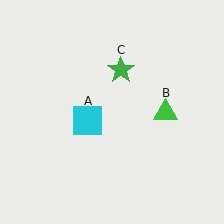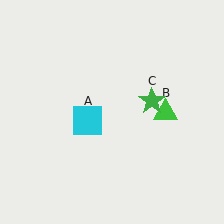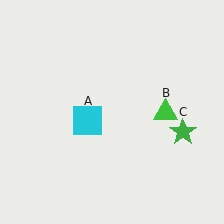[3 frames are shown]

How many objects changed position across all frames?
1 object changed position: green star (object C).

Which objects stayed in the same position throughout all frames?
Cyan square (object A) and green triangle (object B) remained stationary.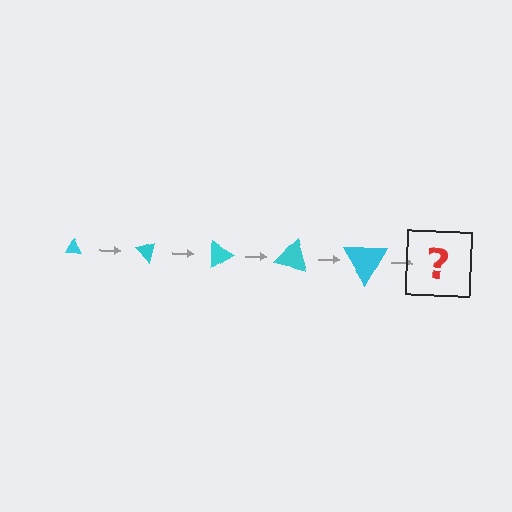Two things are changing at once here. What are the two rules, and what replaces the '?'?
The two rules are that the triangle grows larger each step and it rotates 45 degrees each step. The '?' should be a triangle, larger than the previous one and rotated 225 degrees from the start.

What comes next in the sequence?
The next element should be a triangle, larger than the previous one and rotated 225 degrees from the start.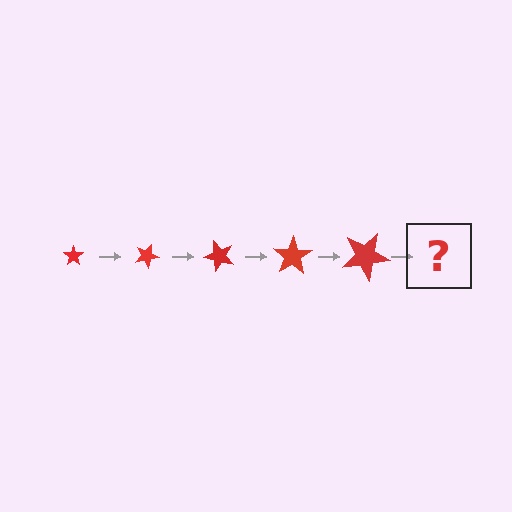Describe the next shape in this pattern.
It should be a star, larger than the previous one and rotated 125 degrees from the start.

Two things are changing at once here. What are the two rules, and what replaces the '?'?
The two rules are that the star grows larger each step and it rotates 25 degrees each step. The '?' should be a star, larger than the previous one and rotated 125 degrees from the start.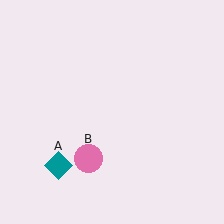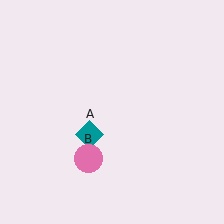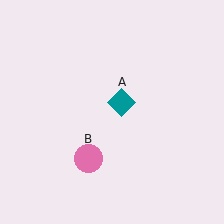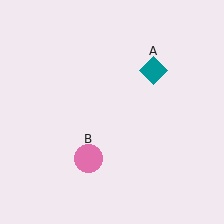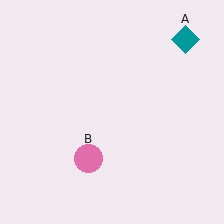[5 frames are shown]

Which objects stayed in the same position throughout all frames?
Pink circle (object B) remained stationary.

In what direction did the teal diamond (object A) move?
The teal diamond (object A) moved up and to the right.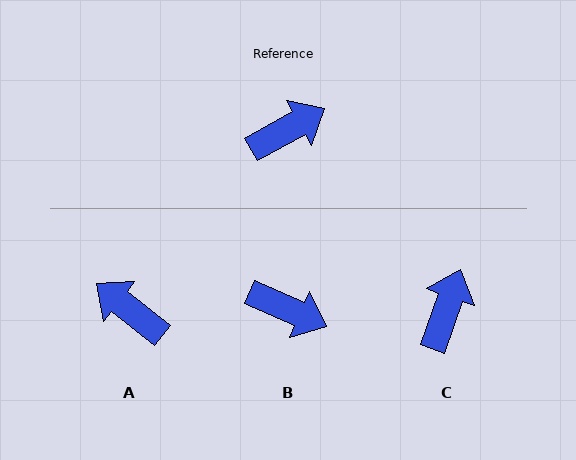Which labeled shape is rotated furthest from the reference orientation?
A, about 113 degrees away.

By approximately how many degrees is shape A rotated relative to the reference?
Approximately 113 degrees counter-clockwise.